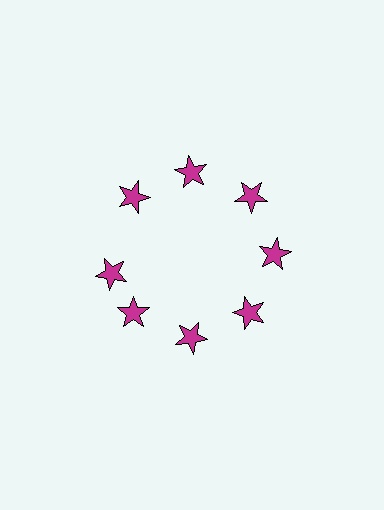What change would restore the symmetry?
The symmetry would be restored by rotating it back into even spacing with its neighbors so that all 8 stars sit at equal angles and equal distance from the center.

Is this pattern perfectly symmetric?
No. The 8 magenta stars are arranged in a ring, but one element near the 9 o'clock position is rotated out of alignment along the ring, breaking the 8-fold rotational symmetry.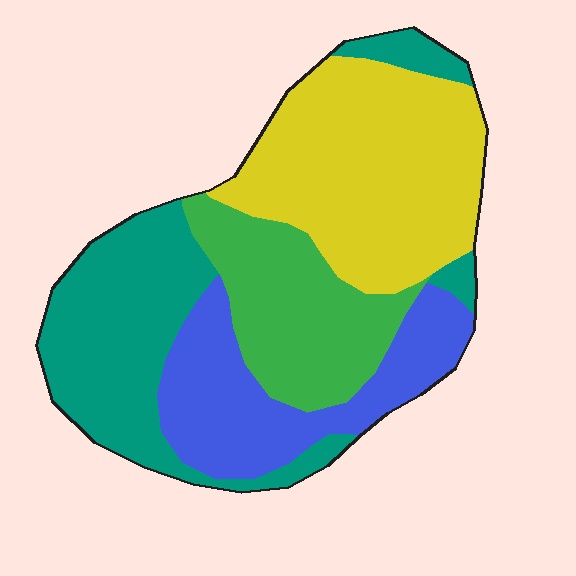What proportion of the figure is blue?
Blue takes up about one fifth (1/5) of the figure.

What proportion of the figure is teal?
Teal takes up between a sixth and a third of the figure.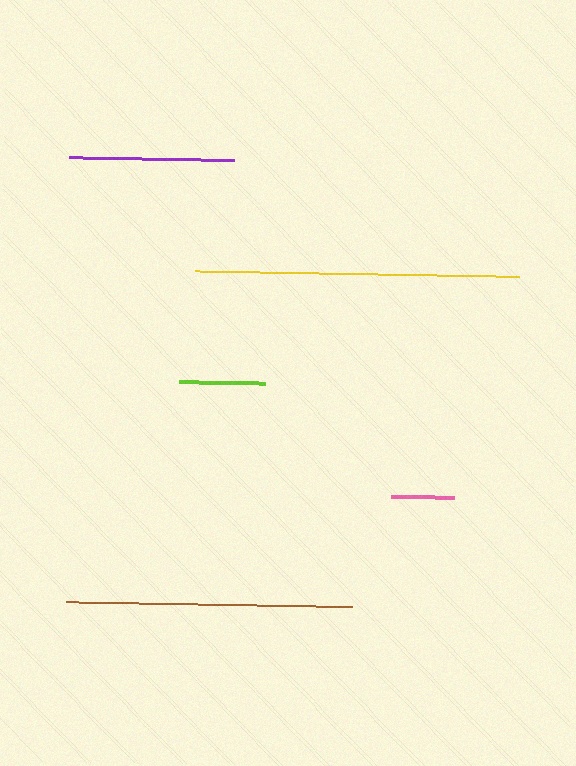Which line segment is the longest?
The yellow line is the longest at approximately 324 pixels.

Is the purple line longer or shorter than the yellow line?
The yellow line is longer than the purple line.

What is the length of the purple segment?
The purple segment is approximately 165 pixels long.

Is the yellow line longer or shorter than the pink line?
The yellow line is longer than the pink line.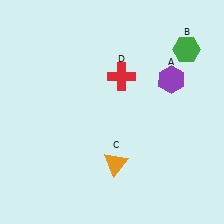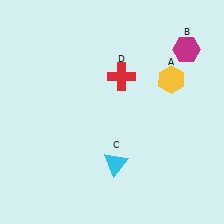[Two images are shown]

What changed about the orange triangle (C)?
In Image 1, C is orange. In Image 2, it changed to cyan.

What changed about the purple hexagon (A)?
In Image 1, A is purple. In Image 2, it changed to yellow.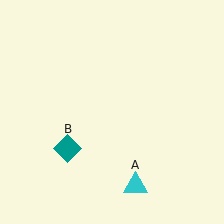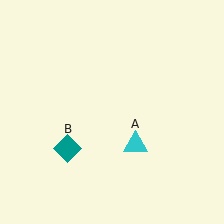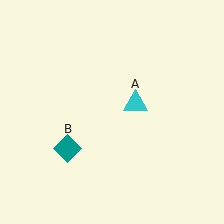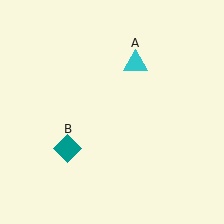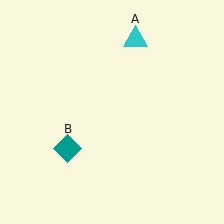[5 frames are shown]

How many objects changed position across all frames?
1 object changed position: cyan triangle (object A).